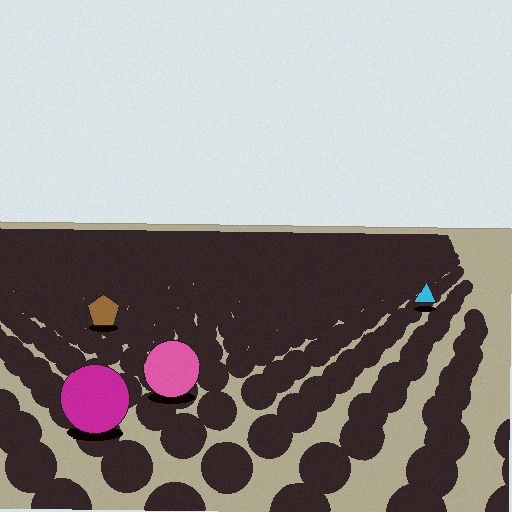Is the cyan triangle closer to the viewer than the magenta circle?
No. The magenta circle is closer — you can tell from the texture gradient: the ground texture is coarser near it.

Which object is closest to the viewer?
The magenta circle is closest. The texture marks near it are larger and more spread out.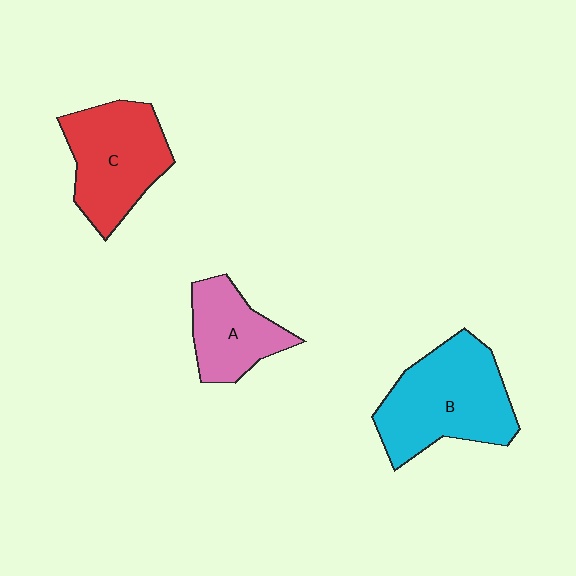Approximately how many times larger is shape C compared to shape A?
Approximately 1.4 times.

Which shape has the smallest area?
Shape A (pink).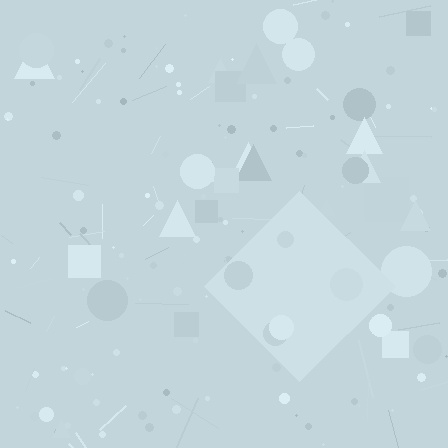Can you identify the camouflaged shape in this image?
The camouflaged shape is a diamond.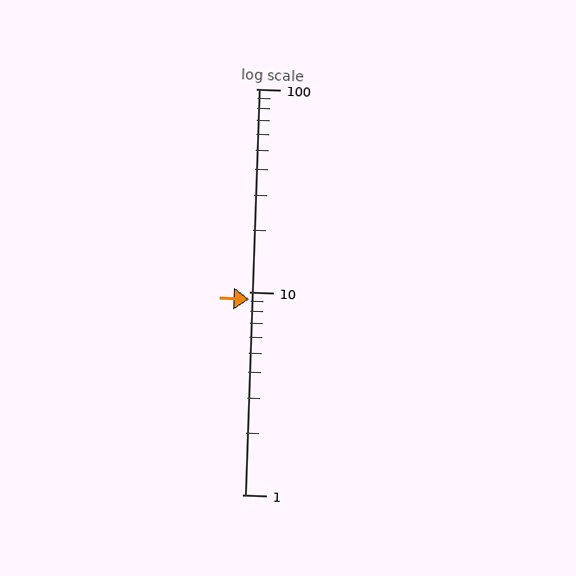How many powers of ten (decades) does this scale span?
The scale spans 2 decades, from 1 to 100.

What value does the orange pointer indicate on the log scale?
The pointer indicates approximately 9.2.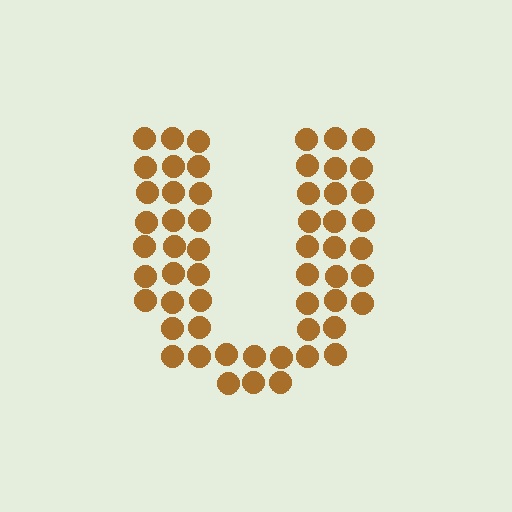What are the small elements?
The small elements are circles.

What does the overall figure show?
The overall figure shows the letter U.